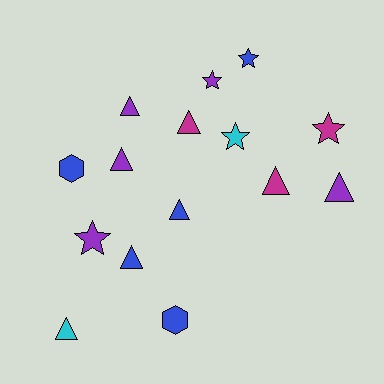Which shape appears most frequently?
Triangle, with 8 objects.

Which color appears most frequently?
Purple, with 5 objects.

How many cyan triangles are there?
There is 1 cyan triangle.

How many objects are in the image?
There are 15 objects.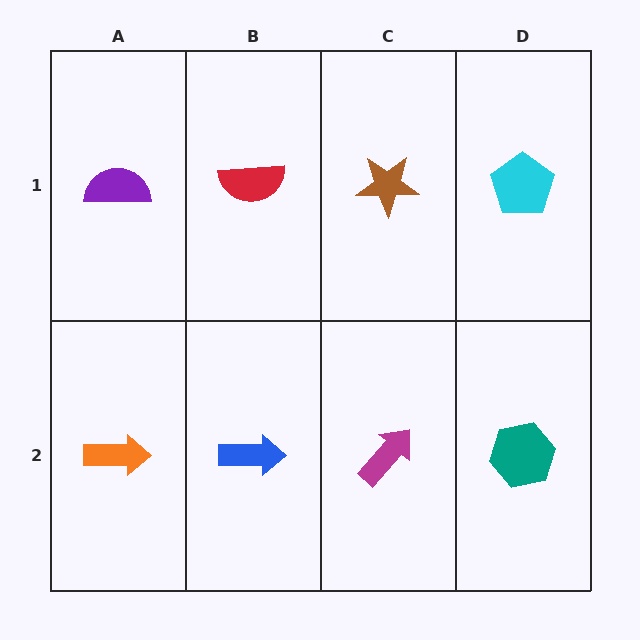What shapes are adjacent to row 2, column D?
A cyan pentagon (row 1, column D), a magenta arrow (row 2, column C).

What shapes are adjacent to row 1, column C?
A magenta arrow (row 2, column C), a red semicircle (row 1, column B), a cyan pentagon (row 1, column D).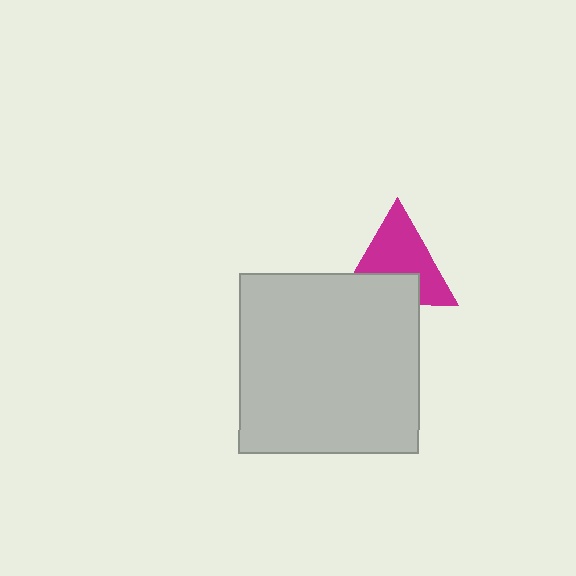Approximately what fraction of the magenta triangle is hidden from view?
Roughly 36% of the magenta triangle is hidden behind the light gray square.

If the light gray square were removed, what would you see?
You would see the complete magenta triangle.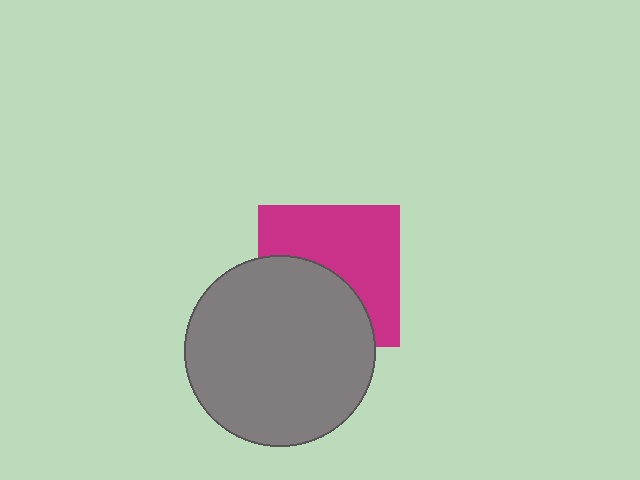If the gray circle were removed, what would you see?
You would see the complete magenta square.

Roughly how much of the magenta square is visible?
About half of it is visible (roughly 56%).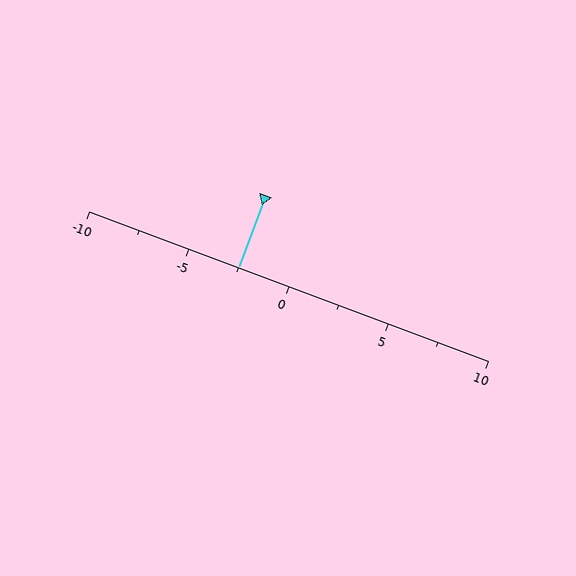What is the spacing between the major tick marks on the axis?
The major ticks are spaced 5 apart.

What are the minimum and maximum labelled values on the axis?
The axis runs from -10 to 10.